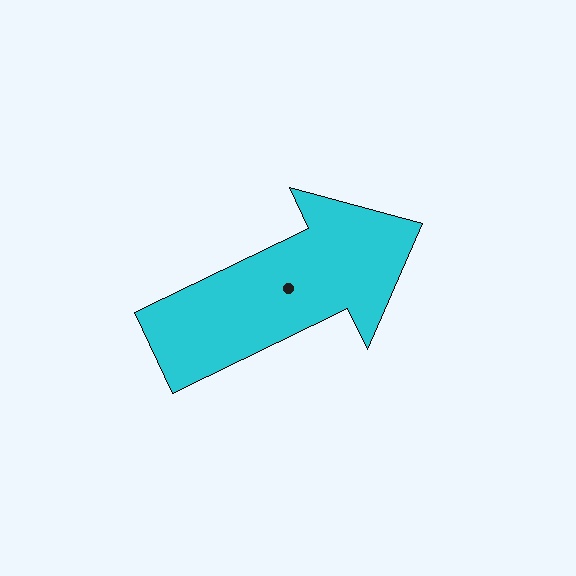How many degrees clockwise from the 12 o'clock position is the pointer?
Approximately 64 degrees.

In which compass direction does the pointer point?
Northeast.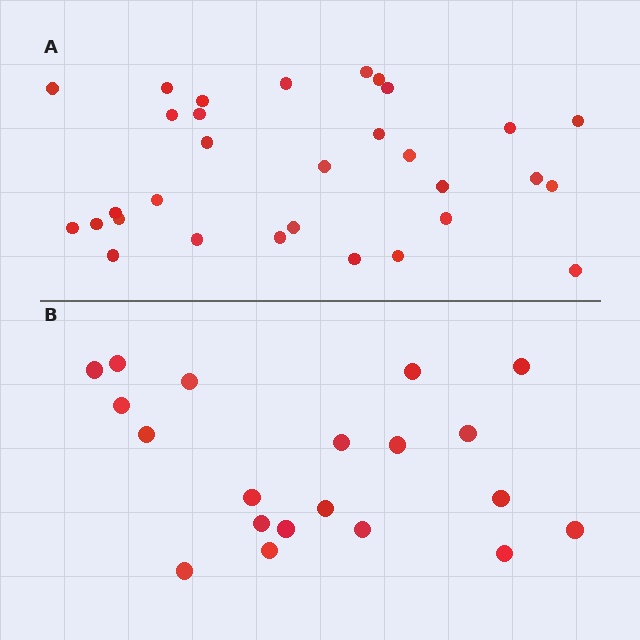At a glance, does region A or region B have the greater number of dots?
Region A (the top region) has more dots.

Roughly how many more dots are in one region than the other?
Region A has roughly 12 or so more dots than region B.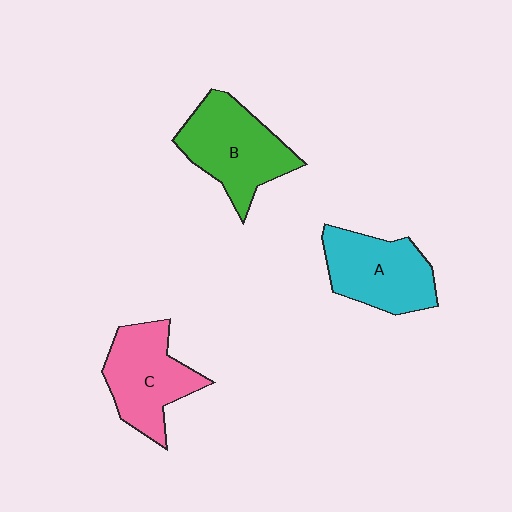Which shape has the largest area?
Shape B (green).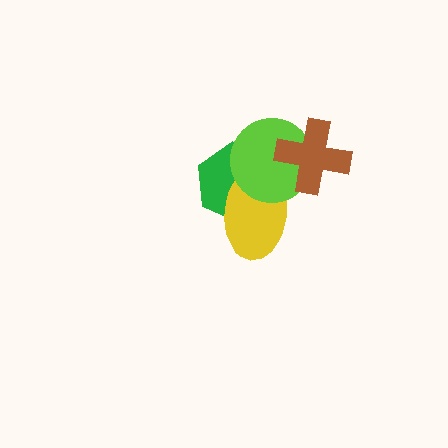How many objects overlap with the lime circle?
3 objects overlap with the lime circle.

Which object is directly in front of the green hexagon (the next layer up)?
The yellow ellipse is directly in front of the green hexagon.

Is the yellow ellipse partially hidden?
Yes, it is partially covered by another shape.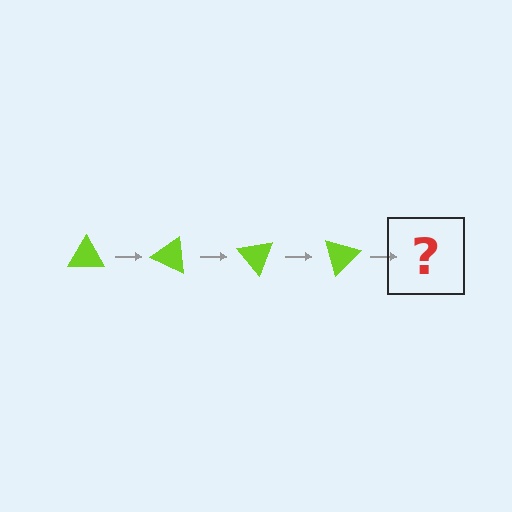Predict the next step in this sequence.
The next step is a lime triangle rotated 100 degrees.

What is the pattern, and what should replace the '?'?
The pattern is that the triangle rotates 25 degrees each step. The '?' should be a lime triangle rotated 100 degrees.